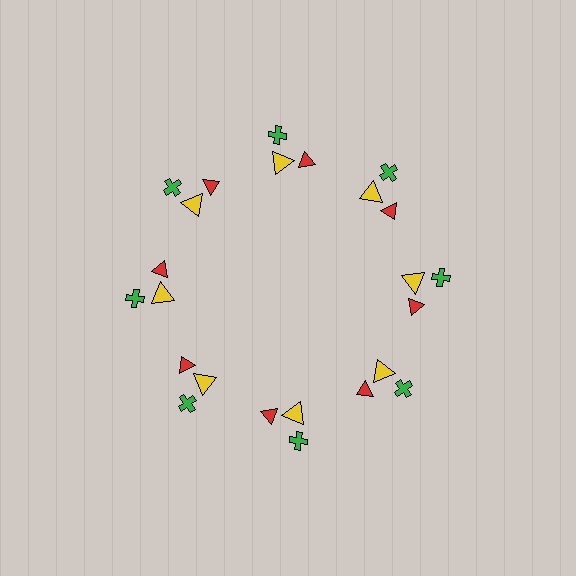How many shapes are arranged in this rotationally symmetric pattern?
There are 24 shapes, arranged in 8 groups of 3.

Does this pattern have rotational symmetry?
Yes, this pattern has 8-fold rotational symmetry. It looks the same after rotating 45 degrees around the center.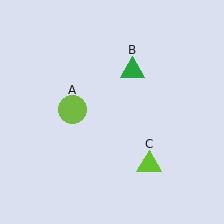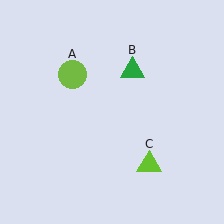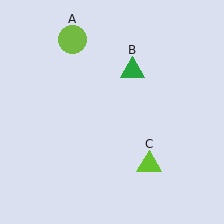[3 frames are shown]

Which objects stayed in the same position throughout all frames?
Green triangle (object B) and lime triangle (object C) remained stationary.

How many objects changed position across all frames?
1 object changed position: lime circle (object A).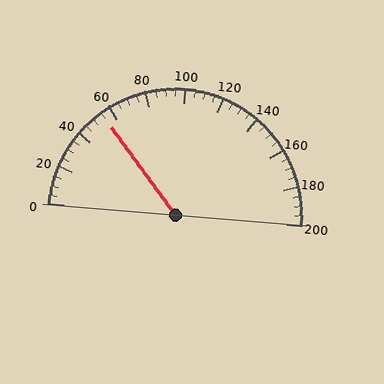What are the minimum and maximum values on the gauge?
The gauge ranges from 0 to 200.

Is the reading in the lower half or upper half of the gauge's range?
The reading is in the lower half of the range (0 to 200).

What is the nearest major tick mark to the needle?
The nearest major tick mark is 60.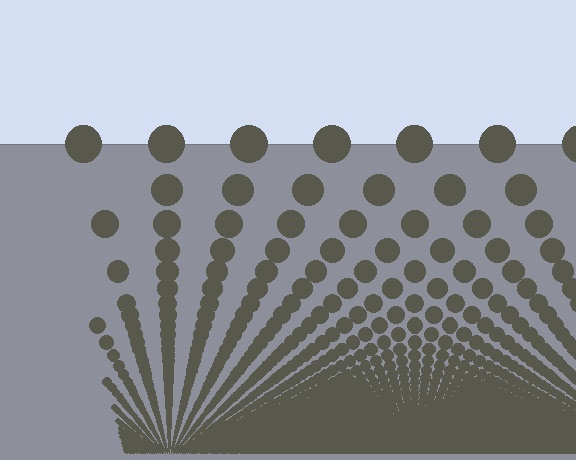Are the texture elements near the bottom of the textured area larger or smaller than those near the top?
Smaller. The gradient is inverted — elements near the bottom are smaller and denser.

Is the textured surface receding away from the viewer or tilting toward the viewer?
The surface appears to tilt toward the viewer. Texture elements get larger and sparser toward the top.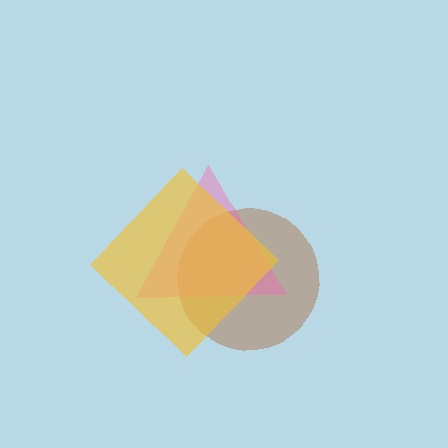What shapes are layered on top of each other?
The layered shapes are: a brown circle, a pink triangle, a yellow diamond.